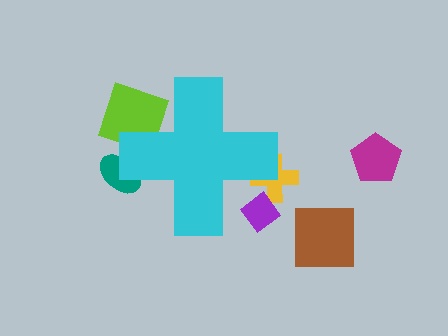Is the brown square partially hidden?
No, the brown square is fully visible.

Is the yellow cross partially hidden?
Yes, the yellow cross is partially hidden behind the cyan cross.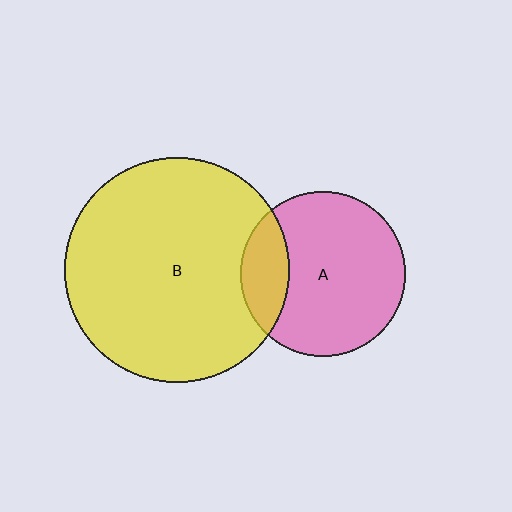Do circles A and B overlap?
Yes.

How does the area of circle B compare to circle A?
Approximately 1.9 times.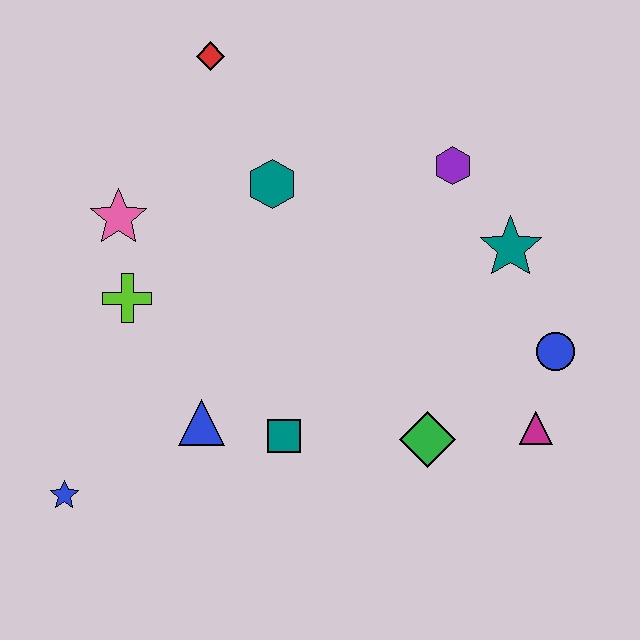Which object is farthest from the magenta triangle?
The red diamond is farthest from the magenta triangle.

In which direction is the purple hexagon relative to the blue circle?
The purple hexagon is above the blue circle.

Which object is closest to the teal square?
The blue triangle is closest to the teal square.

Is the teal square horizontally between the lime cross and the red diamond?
No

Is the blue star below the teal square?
Yes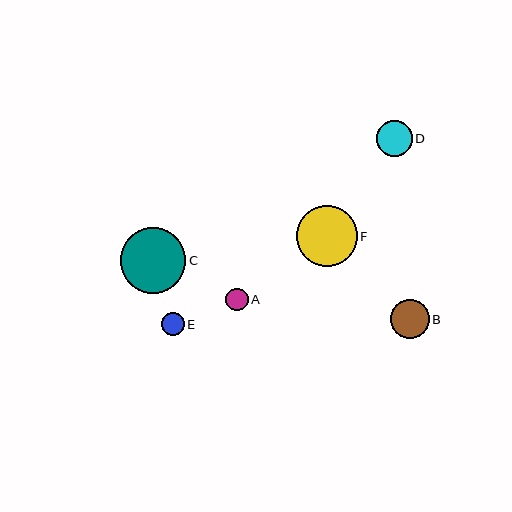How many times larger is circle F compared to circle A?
Circle F is approximately 2.7 times the size of circle A.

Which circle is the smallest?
Circle A is the smallest with a size of approximately 23 pixels.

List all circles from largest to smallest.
From largest to smallest: C, F, B, D, E, A.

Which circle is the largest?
Circle C is the largest with a size of approximately 66 pixels.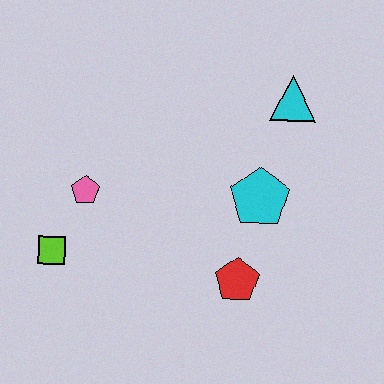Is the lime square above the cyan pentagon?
No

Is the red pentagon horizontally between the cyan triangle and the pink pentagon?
Yes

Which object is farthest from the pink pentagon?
The cyan triangle is farthest from the pink pentagon.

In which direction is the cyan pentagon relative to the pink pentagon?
The cyan pentagon is to the right of the pink pentagon.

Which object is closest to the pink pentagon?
The lime square is closest to the pink pentagon.